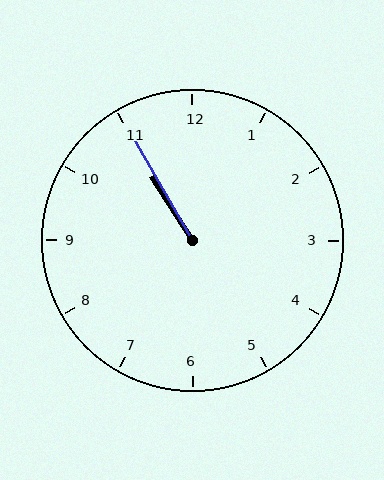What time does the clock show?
10:55.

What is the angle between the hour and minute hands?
Approximately 2 degrees.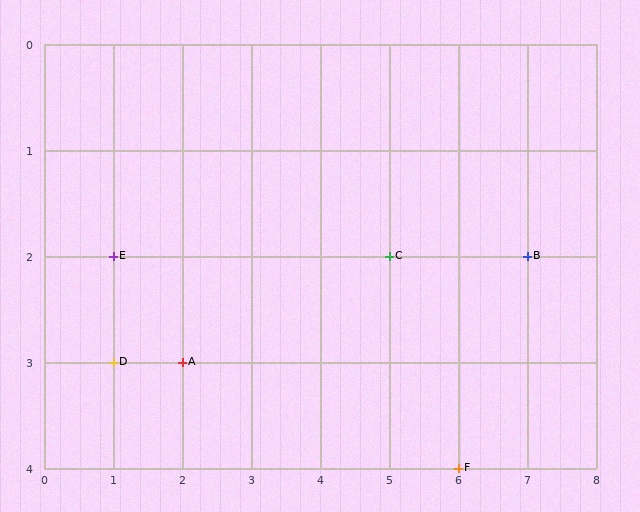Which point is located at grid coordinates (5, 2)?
Point C is at (5, 2).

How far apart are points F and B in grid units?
Points F and B are 1 column and 2 rows apart (about 2.2 grid units diagonally).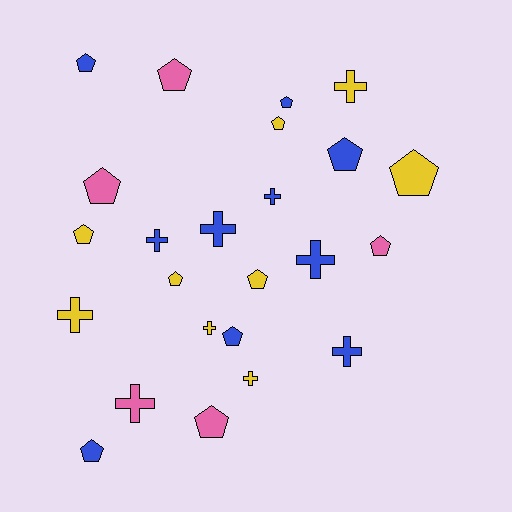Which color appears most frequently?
Blue, with 10 objects.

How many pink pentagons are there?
There are 4 pink pentagons.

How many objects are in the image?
There are 24 objects.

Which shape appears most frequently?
Pentagon, with 14 objects.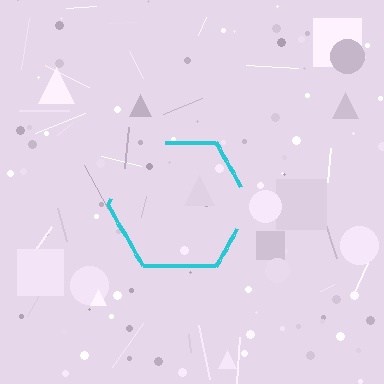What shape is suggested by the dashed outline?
The dashed outline suggests a hexagon.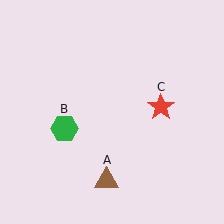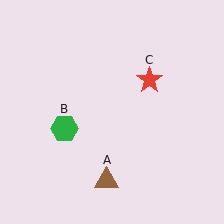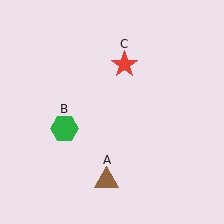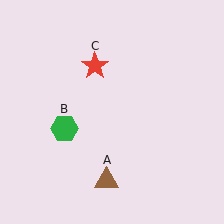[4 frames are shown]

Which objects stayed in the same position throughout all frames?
Brown triangle (object A) and green hexagon (object B) remained stationary.